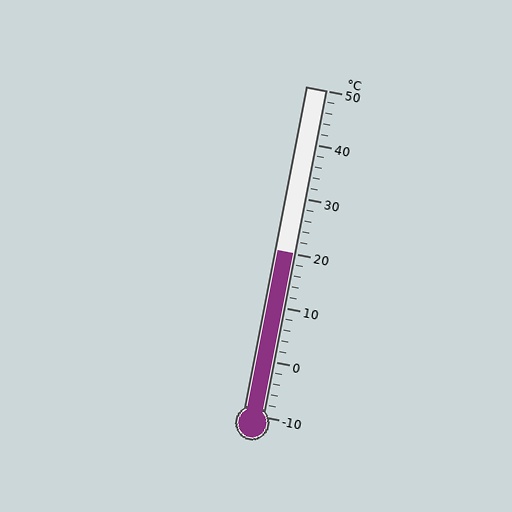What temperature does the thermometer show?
The thermometer shows approximately 20°C.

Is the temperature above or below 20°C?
The temperature is at 20°C.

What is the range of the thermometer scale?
The thermometer scale ranges from -10°C to 50°C.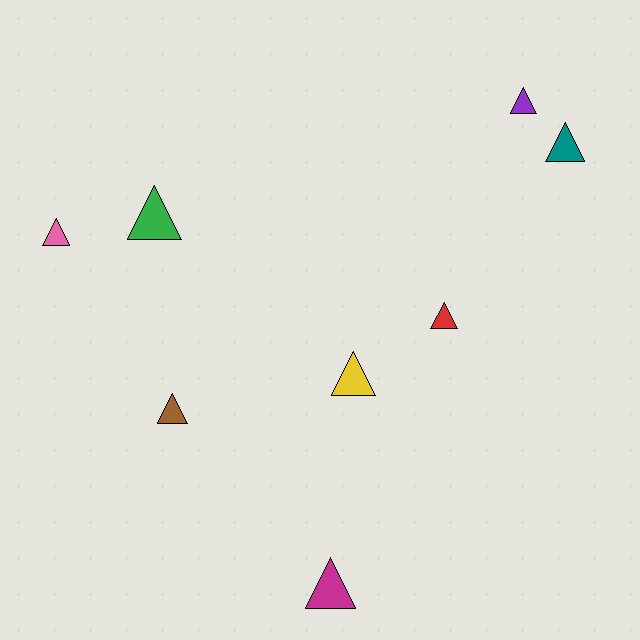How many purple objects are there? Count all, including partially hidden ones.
There is 1 purple object.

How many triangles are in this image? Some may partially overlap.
There are 8 triangles.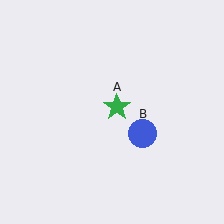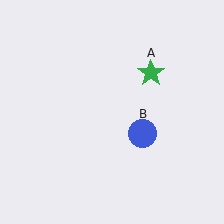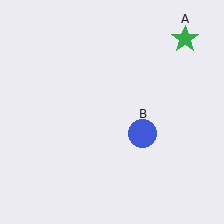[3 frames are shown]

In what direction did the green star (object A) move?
The green star (object A) moved up and to the right.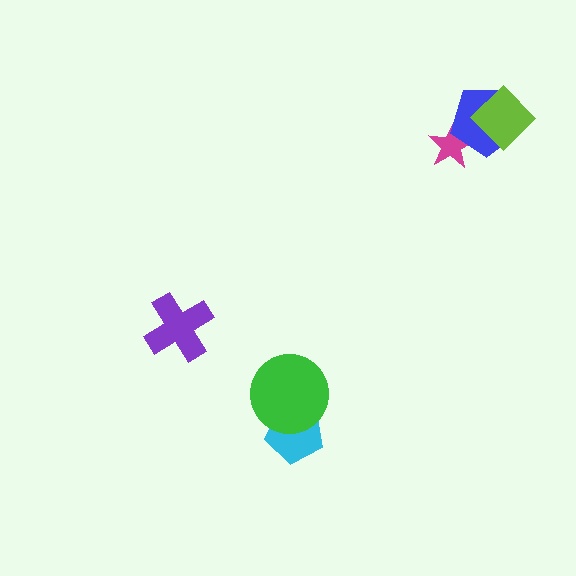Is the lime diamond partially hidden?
No, no other shape covers it.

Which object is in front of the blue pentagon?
The lime diamond is in front of the blue pentagon.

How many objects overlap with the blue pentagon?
2 objects overlap with the blue pentagon.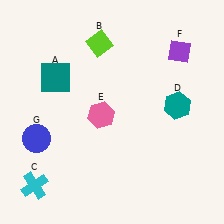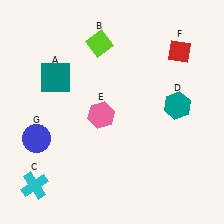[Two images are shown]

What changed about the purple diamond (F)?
In Image 1, F is purple. In Image 2, it changed to red.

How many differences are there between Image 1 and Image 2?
There is 1 difference between the two images.